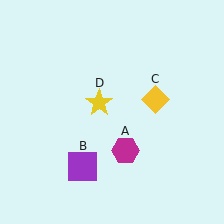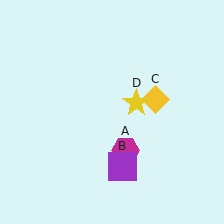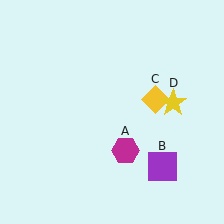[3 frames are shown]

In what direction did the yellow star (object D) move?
The yellow star (object D) moved right.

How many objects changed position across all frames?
2 objects changed position: purple square (object B), yellow star (object D).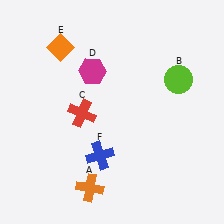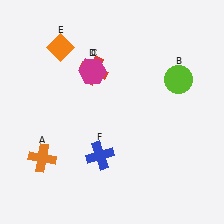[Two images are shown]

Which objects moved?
The objects that moved are: the orange cross (A), the red cross (C).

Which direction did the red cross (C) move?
The red cross (C) moved up.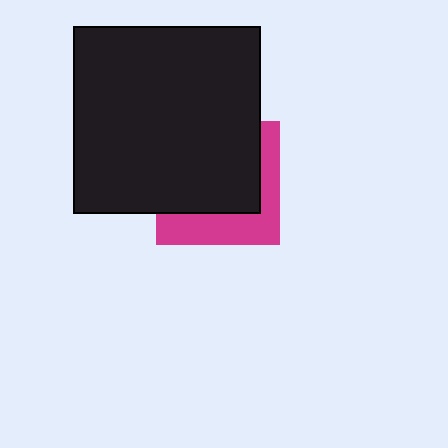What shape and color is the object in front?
The object in front is a black square.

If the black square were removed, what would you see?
You would see the complete magenta square.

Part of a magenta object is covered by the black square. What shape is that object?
It is a square.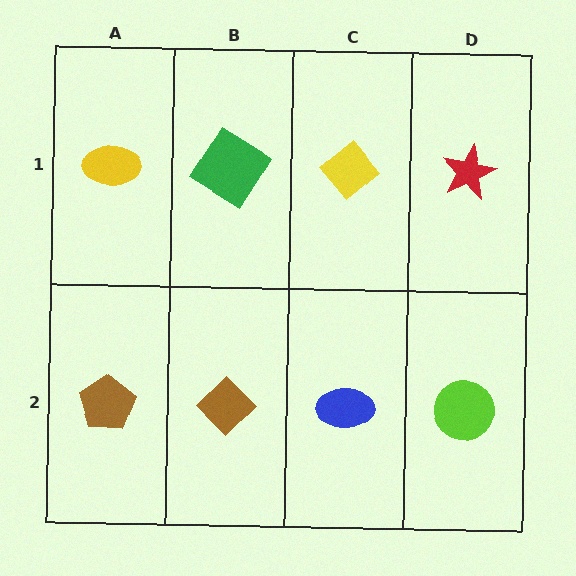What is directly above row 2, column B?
A green diamond.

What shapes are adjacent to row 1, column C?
A blue ellipse (row 2, column C), a green diamond (row 1, column B), a red star (row 1, column D).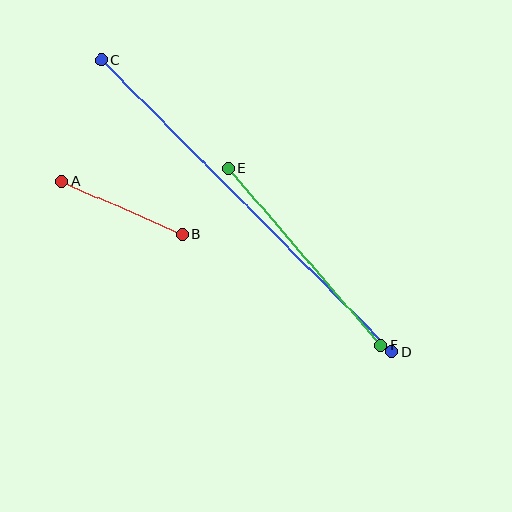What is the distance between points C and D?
The distance is approximately 411 pixels.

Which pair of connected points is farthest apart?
Points C and D are farthest apart.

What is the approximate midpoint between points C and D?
The midpoint is at approximately (246, 206) pixels.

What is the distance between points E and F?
The distance is approximately 233 pixels.